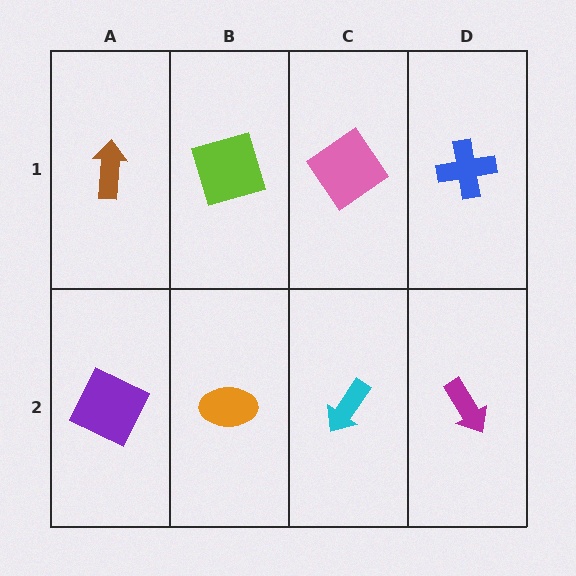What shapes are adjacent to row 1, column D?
A magenta arrow (row 2, column D), a pink diamond (row 1, column C).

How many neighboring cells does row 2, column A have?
2.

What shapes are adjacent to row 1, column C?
A cyan arrow (row 2, column C), a lime square (row 1, column B), a blue cross (row 1, column D).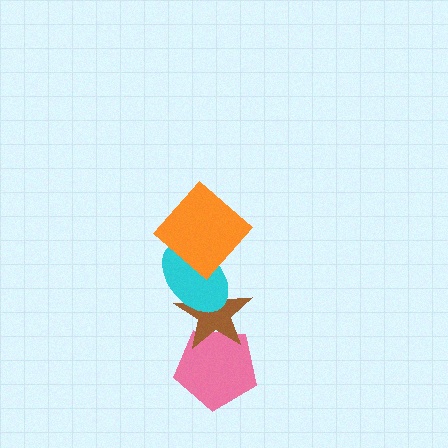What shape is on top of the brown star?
The cyan ellipse is on top of the brown star.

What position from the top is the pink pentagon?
The pink pentagon is 4th from the top.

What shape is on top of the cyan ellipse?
The orange diamond is on top of the cyan ellipse.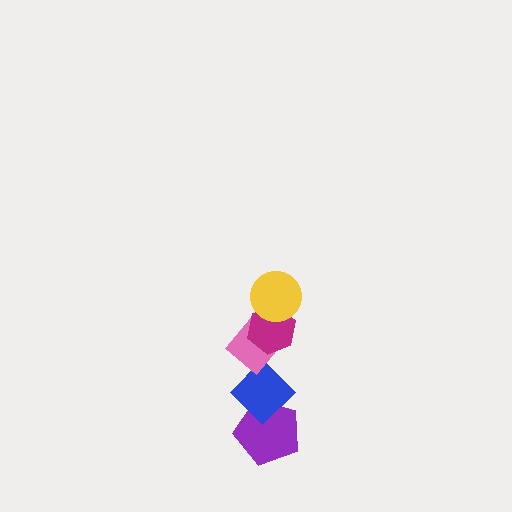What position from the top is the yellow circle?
The yellow circle is 1st from the top.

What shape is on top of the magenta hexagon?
The yellow circle is on top of the magenta hexagon.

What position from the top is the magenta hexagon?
The magenta hexagon is 2nd from the top.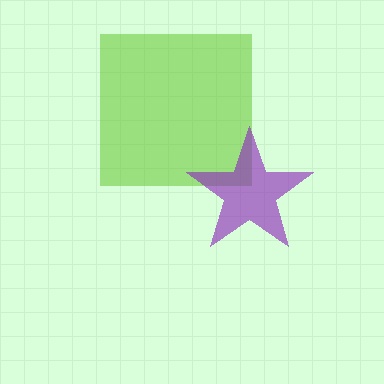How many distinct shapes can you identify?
There are 2 distinct shapes: a lime square, a purple star.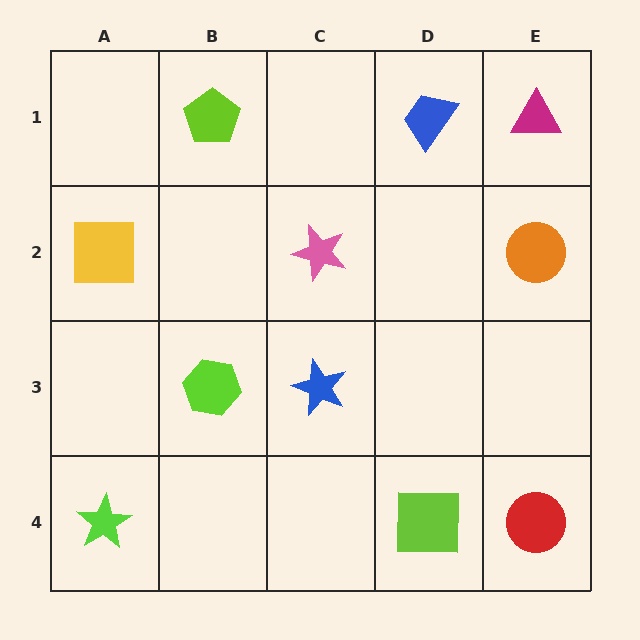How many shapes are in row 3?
2 shapes.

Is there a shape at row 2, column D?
No, that cell is empty.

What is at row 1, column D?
A blue trapezoid.